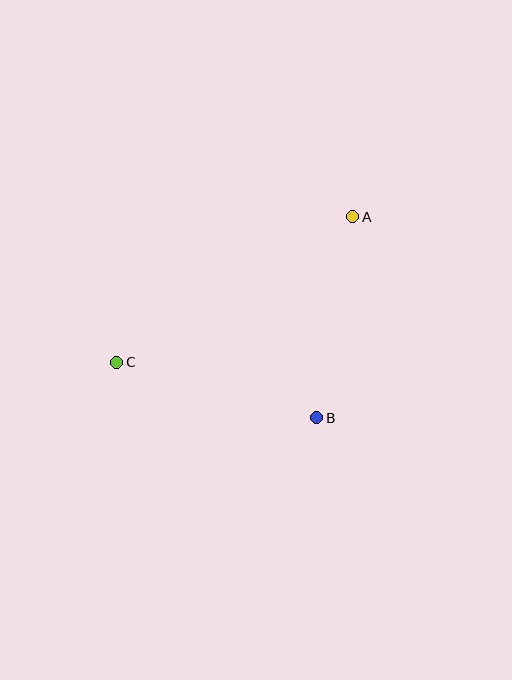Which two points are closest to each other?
Points A and B are closest to each other.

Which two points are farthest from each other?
Points A and C are farthest from each other.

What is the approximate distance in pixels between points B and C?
The distance between B and C is approximately 207 pixels.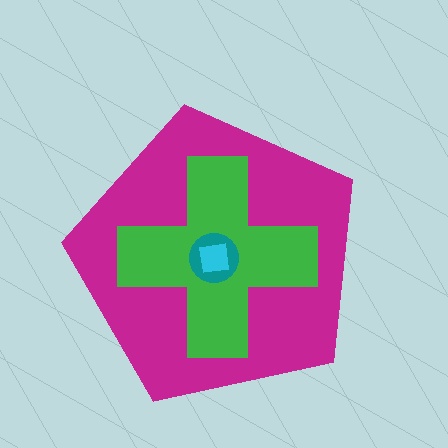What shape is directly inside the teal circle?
The cyan square.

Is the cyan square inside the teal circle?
Yes.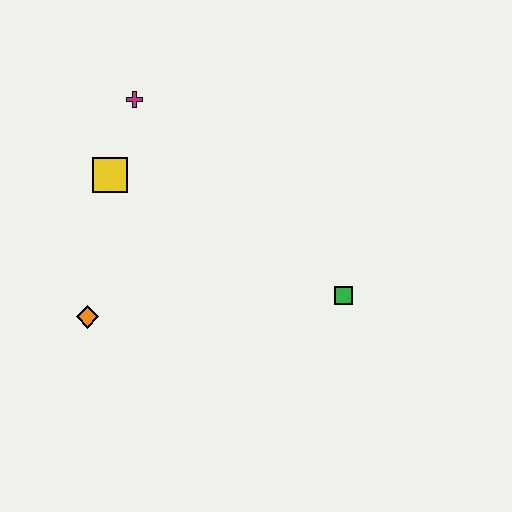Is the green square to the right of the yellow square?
Yes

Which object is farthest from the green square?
The magenta cross is farthest from the green square.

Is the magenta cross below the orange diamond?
No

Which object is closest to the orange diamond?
The yellow square is closest to the orange diamond.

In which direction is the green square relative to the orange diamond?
The green square is to the right of the orange diamond.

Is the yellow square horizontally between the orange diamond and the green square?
Yes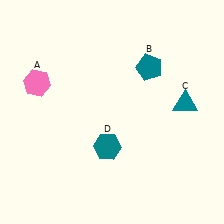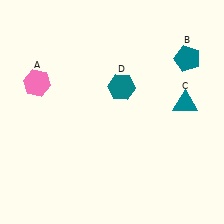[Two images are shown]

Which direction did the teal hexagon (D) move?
The teal hexagon (D) moved up.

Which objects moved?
The objects that moved are: the teal pentagon (B), the teal hexagon (D).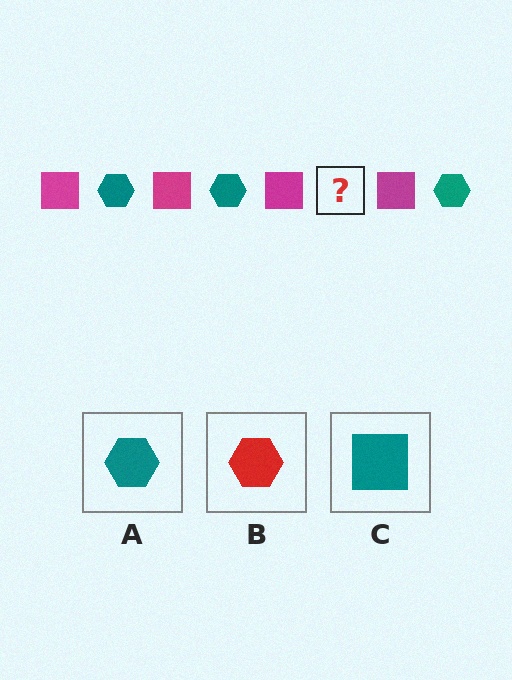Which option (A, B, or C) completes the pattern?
A.